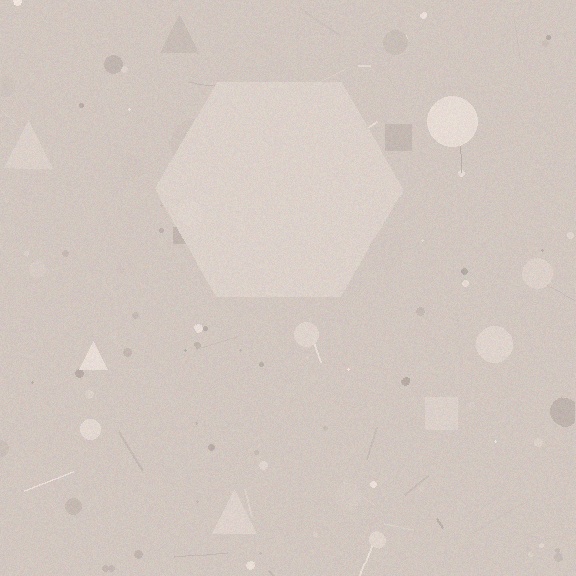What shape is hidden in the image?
A hexagon is hidden in the image.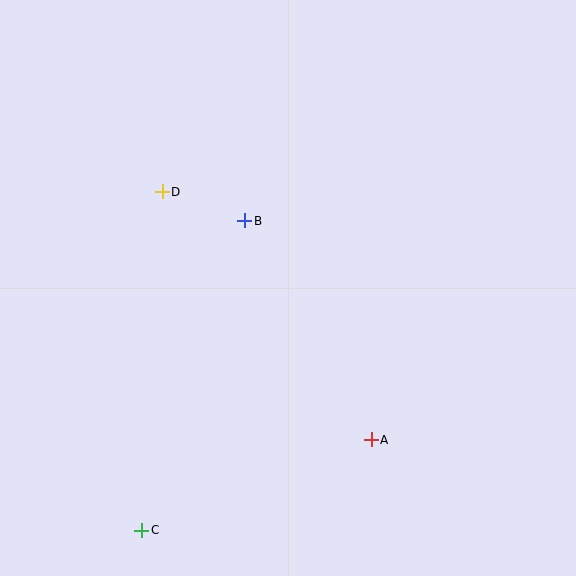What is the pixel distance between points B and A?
The distance between B and A is 253 pixels.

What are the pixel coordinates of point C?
Point C is at (142, 530).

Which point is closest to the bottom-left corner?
Point C is closest to the bottom-left corner.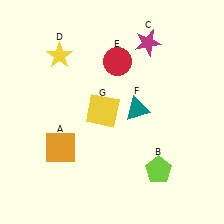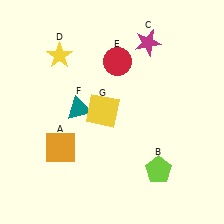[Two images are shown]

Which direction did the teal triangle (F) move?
The teal triangle (F) moved left.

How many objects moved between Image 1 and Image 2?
1 object moved between the two images.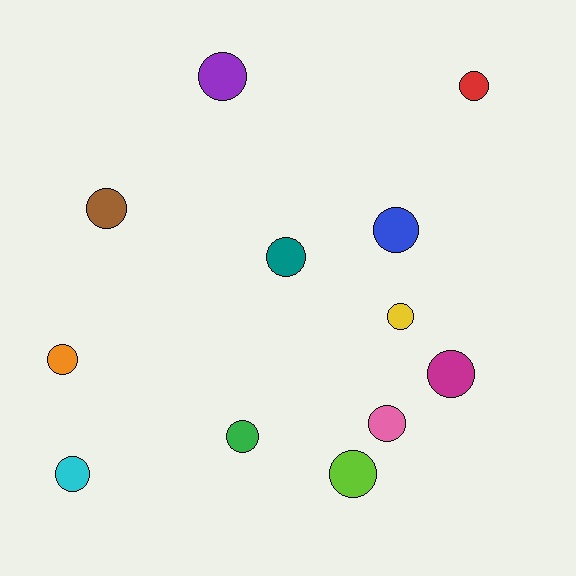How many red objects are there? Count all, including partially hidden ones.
There is 1 red object.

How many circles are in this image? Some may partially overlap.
There are 12 circles.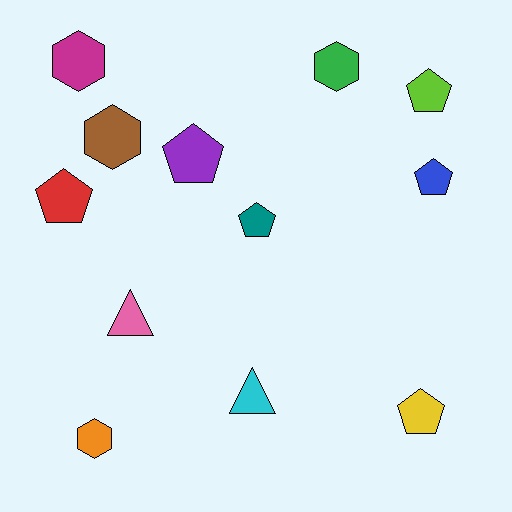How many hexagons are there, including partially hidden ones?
There are 4 hexagons.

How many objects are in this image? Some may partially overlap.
There are 12 objects.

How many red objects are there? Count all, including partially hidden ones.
There is 1 red object.